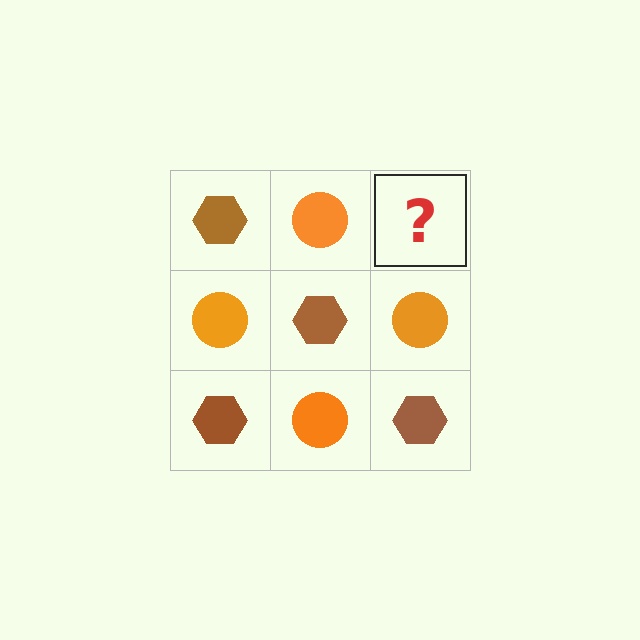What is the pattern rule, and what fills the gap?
The rule is that it alternates brown hexagon and orange circle in a checkerboard pattern. The gap should be filled with a brown hexagon.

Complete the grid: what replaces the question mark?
The question mark should be replaced with a brown hexagon.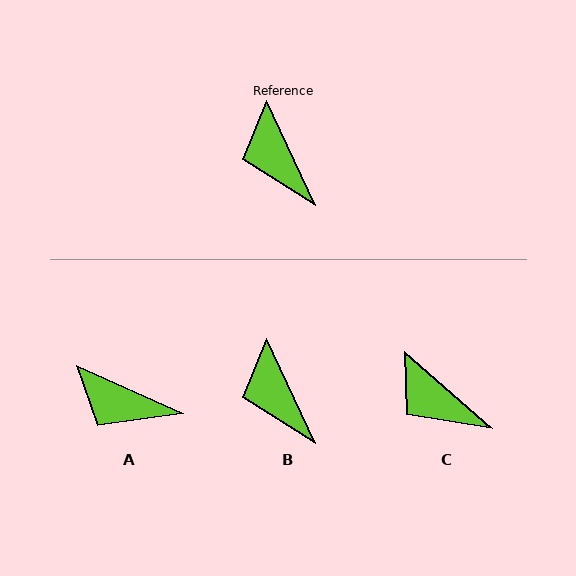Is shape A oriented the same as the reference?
No, it is off by about 41 degrees.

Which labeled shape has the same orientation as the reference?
B.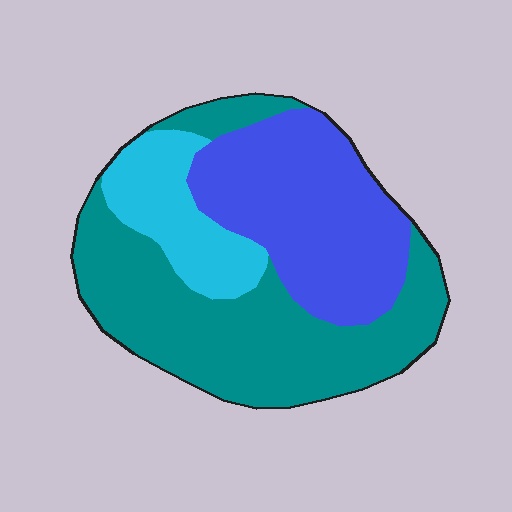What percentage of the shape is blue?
Blue covers 35% of the shape.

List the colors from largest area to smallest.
From largest to smallest: teal, blue, cyan.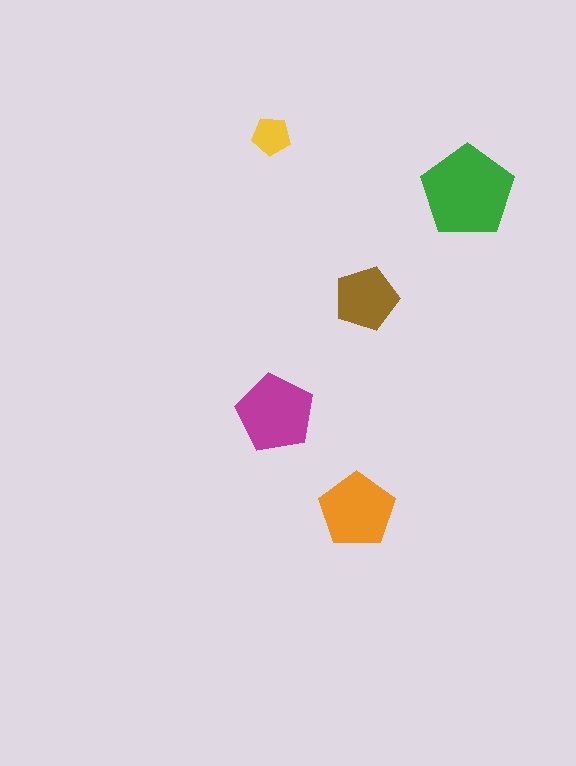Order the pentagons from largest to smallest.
the green one, the magenta one, the orange one, the brown one, the yellow one.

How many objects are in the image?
There are 5 objects in the image.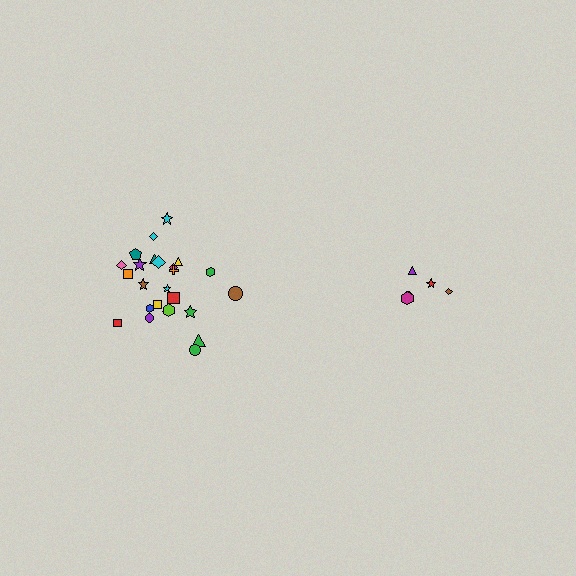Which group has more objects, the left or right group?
The left group.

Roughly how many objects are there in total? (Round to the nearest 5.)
Roughly 30 objects in total.